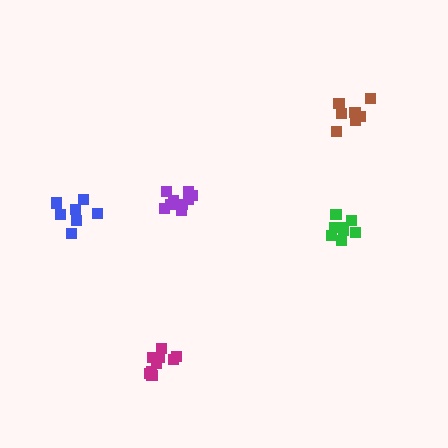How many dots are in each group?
Group 1: 9 dots, Group 2: 9 dots, Group 3: 7 dots, Group 4: 7 dots, Group 5: 8 dots (40 total).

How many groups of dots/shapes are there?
There are 5 groups.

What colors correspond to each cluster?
The clusters are colored: magenta, purple, blue, brown, green.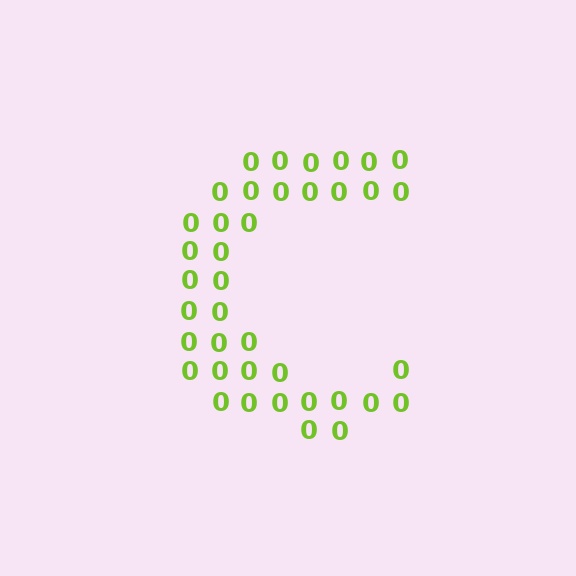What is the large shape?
The large shape is the letter C.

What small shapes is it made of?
It is made of small digit 0's.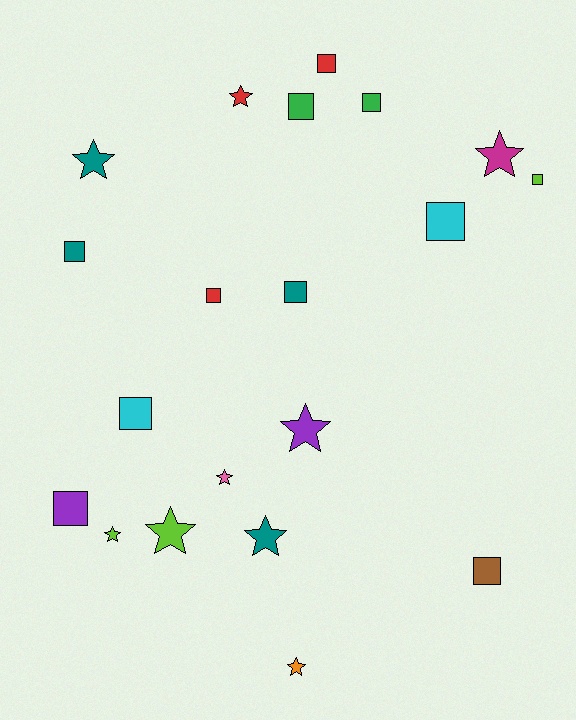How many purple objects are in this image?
There are 2 purple objects.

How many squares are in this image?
There are 11 squares.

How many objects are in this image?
There are 20 objects.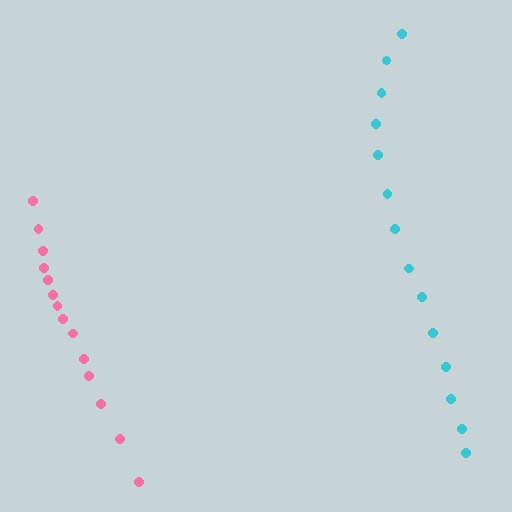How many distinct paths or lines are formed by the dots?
There are 2 distinct paths.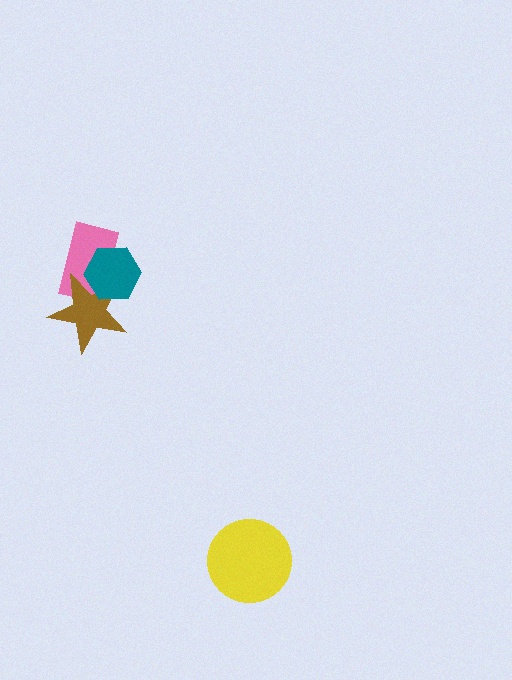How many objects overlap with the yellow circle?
0 objects overlap with the yellow circle.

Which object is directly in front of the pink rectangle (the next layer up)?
The brown star is directly in front of the pink rectangle.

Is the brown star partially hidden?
Yes, it is partially covered by another shape.